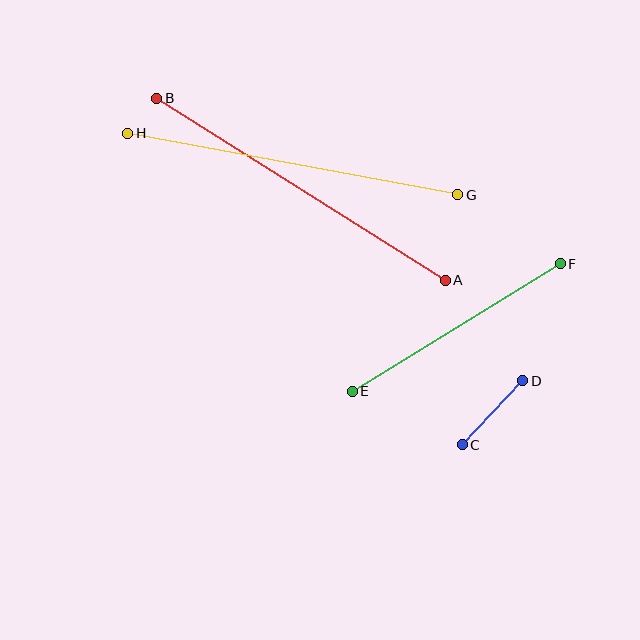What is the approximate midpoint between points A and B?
The midpoint is at approximately (301, 189) pixels.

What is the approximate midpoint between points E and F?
The midpoint is at approximately (456, 328) pixels.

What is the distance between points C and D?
The distance is approximately 88 pixels.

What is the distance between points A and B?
The distance is approximately 341 pixels.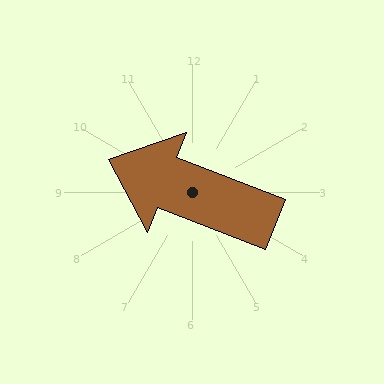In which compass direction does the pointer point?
West.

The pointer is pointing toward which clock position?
Roughly 10 o'clock.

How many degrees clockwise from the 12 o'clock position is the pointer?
Approximately 291 degrees.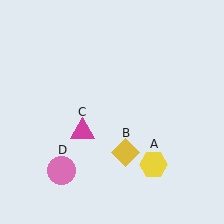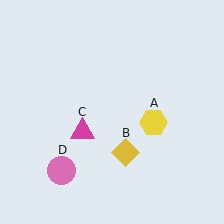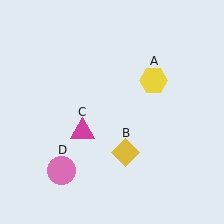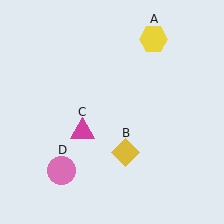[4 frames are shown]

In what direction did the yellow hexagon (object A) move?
The yellow hexagon (object A) moved up.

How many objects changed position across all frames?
1 object changed position: yellow hexagon (object A).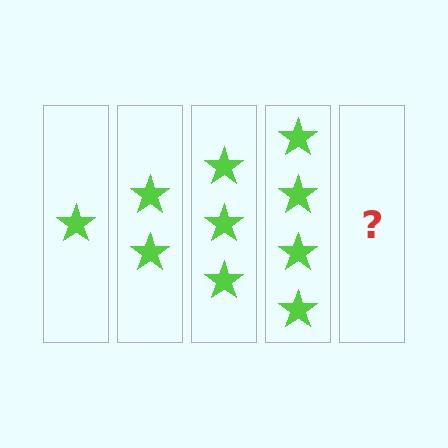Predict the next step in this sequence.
The next step is 5 stars.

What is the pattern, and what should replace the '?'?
The pattern is that each step adds one more star. The '?' should be 5 stars.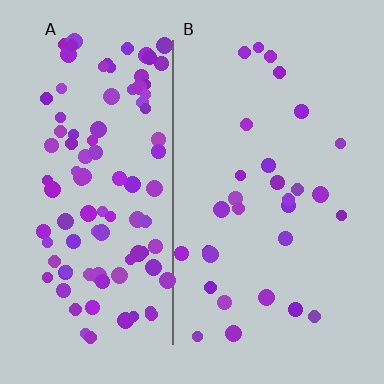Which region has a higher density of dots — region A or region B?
A (the left).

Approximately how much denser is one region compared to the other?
Approximately 3.4× — region A over region B.